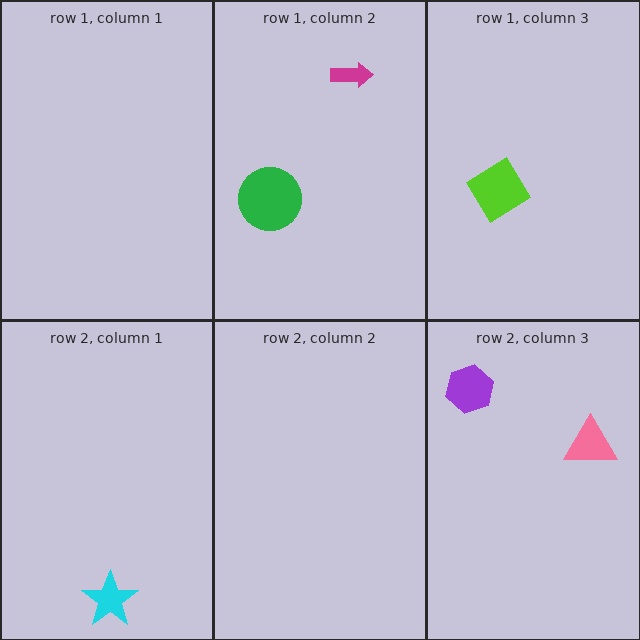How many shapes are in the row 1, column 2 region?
2.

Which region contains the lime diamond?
The row 1, column 3 region.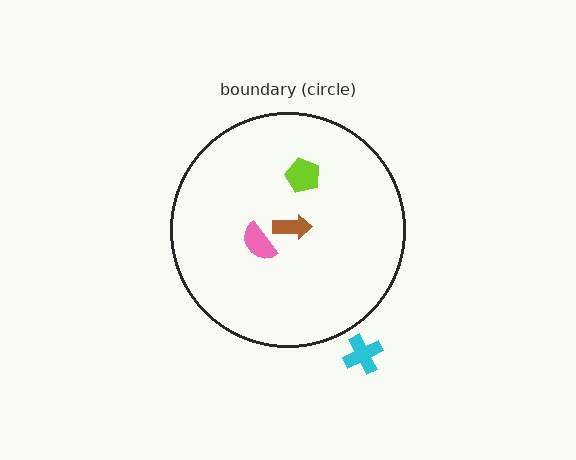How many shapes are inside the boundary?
3 inside, 1 outside.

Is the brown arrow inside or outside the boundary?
Inside.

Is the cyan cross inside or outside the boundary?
Outside.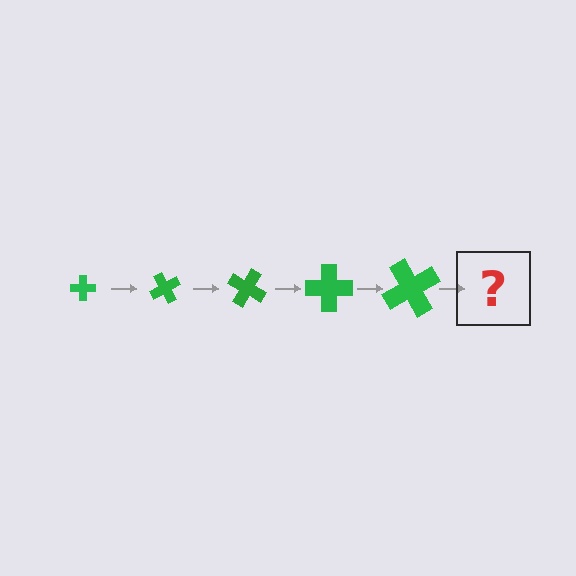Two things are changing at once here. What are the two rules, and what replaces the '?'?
The two rules are that the cross grows larger each step and it rotates 60 degrees each step. The '?' should be a cross, larger than the previous one and rotated 300 degrees from the start.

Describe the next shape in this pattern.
It should be a cross, larger than the previous one and rotated 300 degrees from the start.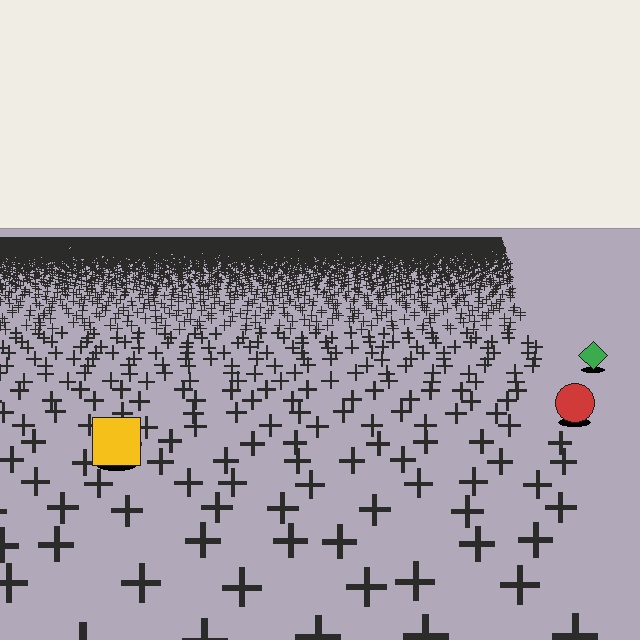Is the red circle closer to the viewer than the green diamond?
Yes. The red circle is closer — you can tell from the texture gradient: the ground texture is coarser near it.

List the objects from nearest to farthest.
From nearest to farthest: the yellow square, the red circle, the green diamond.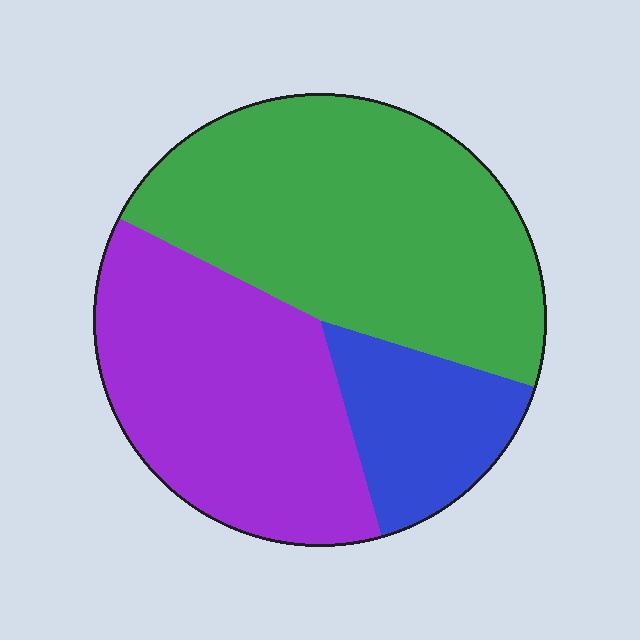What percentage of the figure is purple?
Purple takes up about three eighths (3/8) of the figure.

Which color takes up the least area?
Blue, at roughly 15%.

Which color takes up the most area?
Green, at roughly 45%.